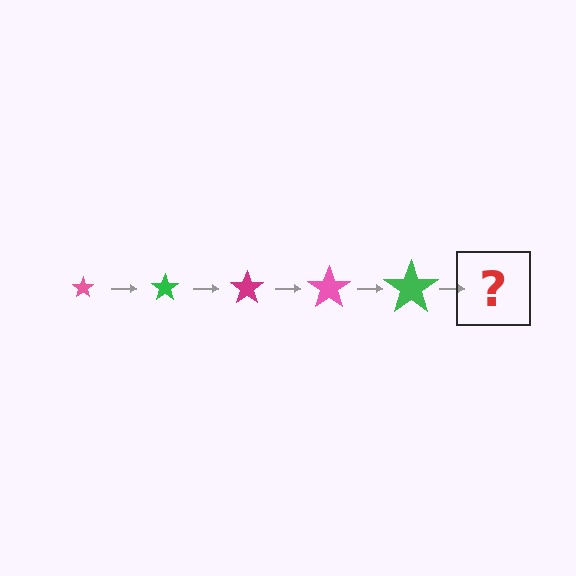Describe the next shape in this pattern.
It should be a magenta star, larger than the previous one.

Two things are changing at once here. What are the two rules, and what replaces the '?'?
The two rules are that the star grows larger each step and the color cycles through pink, green, and magenta. The '?' should be a magenta star, larger than the previous one.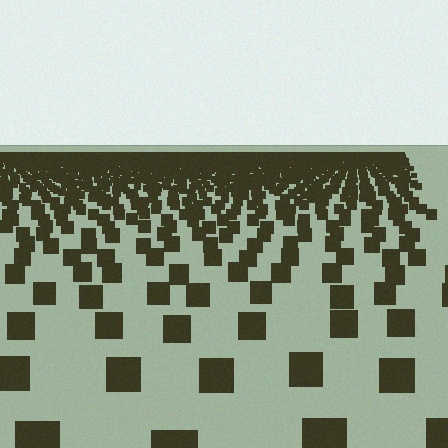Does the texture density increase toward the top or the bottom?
Density increases toward the top.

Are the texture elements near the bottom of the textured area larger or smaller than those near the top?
Larger. Near the bottom, elements are closer to the viewer and appear at a bigger on-screen size.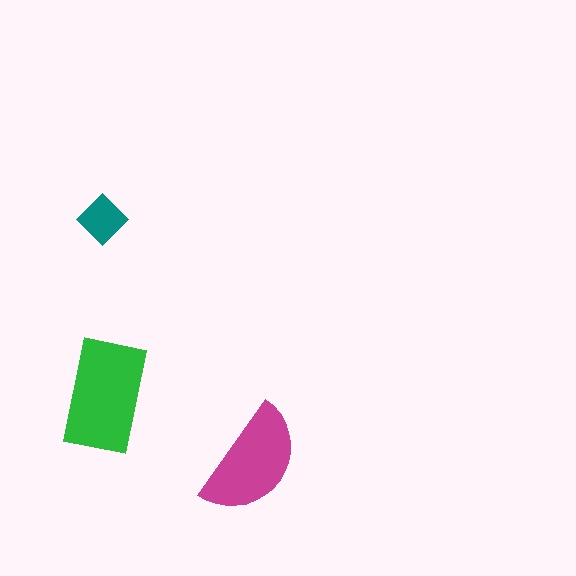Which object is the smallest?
The teal diamond.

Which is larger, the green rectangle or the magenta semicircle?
The green rectangle.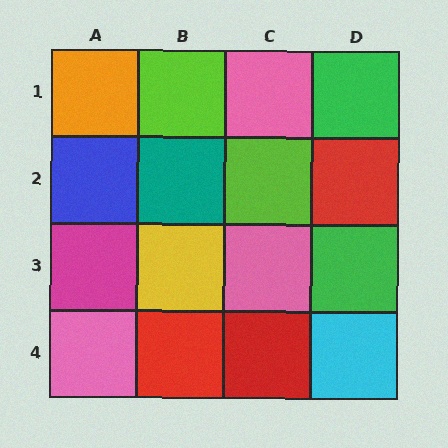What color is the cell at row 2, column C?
Lime.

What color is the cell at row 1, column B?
Lime.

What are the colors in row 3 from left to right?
Magenta, yellow, pink, green.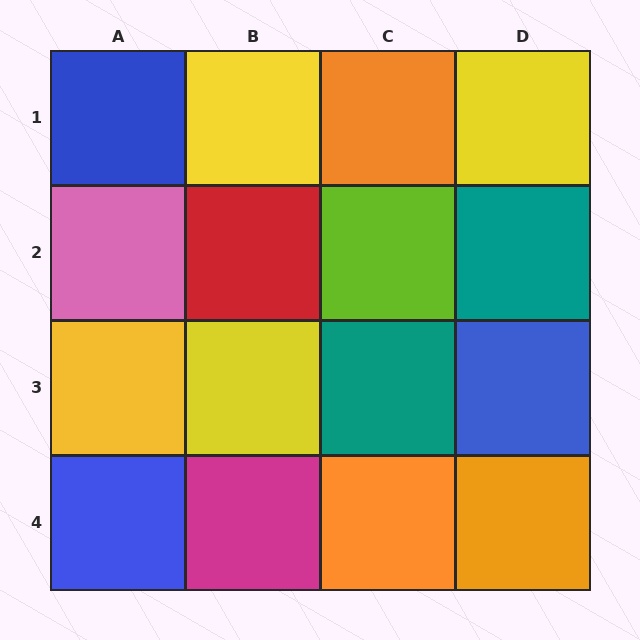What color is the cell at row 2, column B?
Red.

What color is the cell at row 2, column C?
Lime.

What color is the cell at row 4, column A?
Blue.